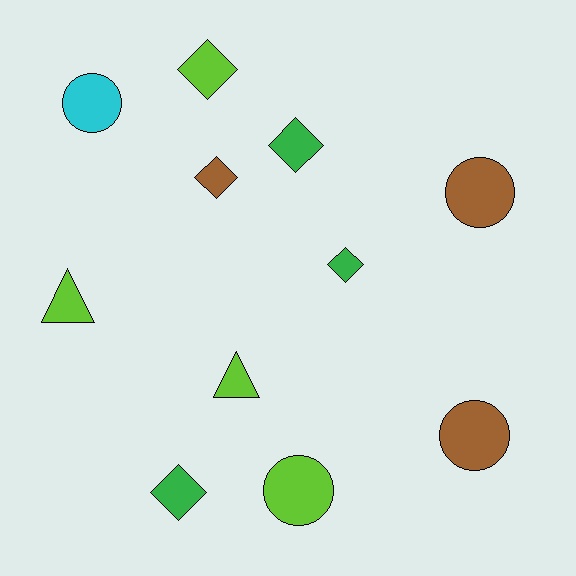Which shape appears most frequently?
Diamond, with 5 objects.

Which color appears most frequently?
Lime, with 4 objects.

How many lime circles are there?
There is 1 lime circle.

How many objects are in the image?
There are 11 objects.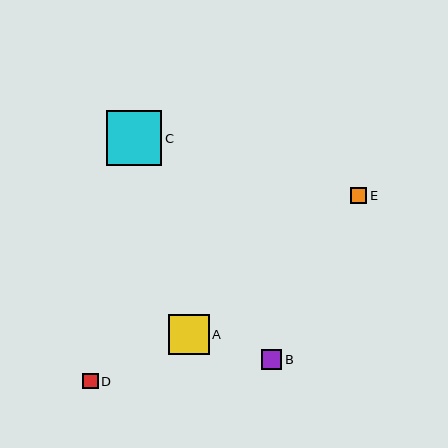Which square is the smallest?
Square D is the smallest with a size of approximately 16 pixels.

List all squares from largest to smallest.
From largest to smallest: C, A, B, E, D.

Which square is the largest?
Square C is the largest with a size of approximately 56 pixels.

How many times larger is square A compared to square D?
Square A is approximately 2.6 times the size of square D.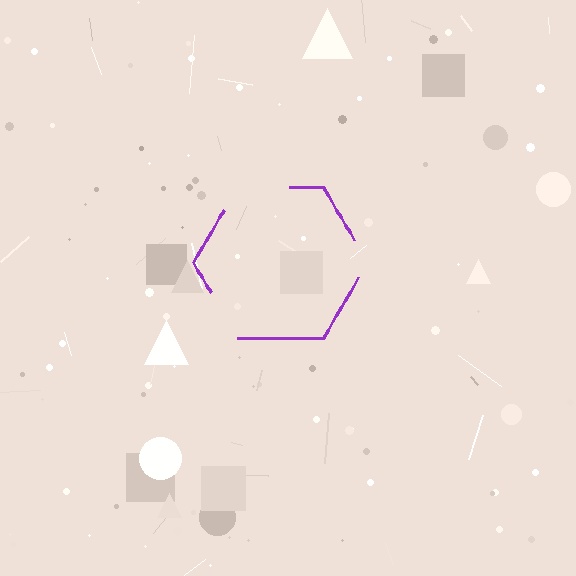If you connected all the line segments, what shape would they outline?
They would outline a hexagon.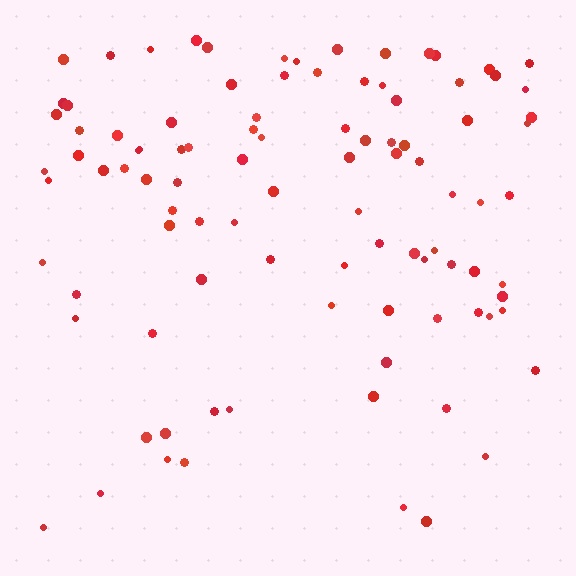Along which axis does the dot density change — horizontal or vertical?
Vertical.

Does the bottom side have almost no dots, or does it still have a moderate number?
Still a moderate number, just noticeably fewer than the top.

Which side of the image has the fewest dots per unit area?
The bottom.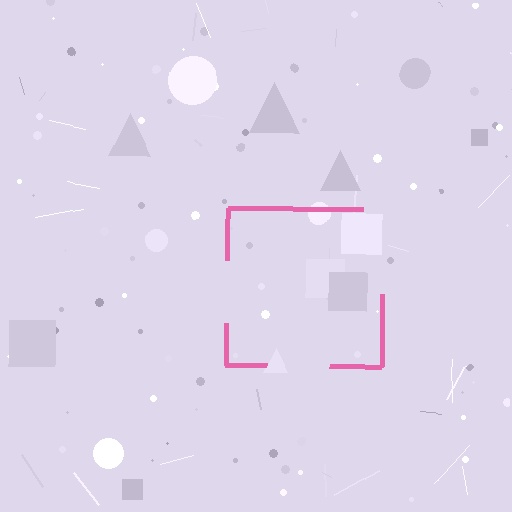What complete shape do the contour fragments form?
The contour fragments form a square.